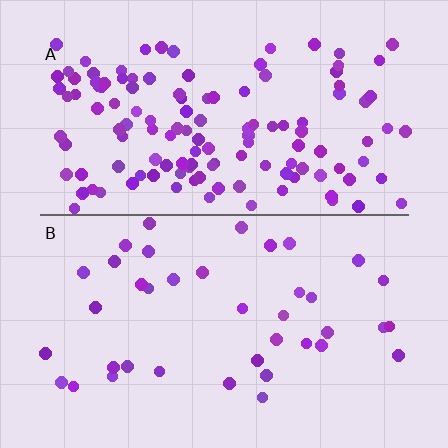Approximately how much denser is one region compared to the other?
Approximately 3.4× — region A over region B.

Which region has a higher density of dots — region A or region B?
A (the top).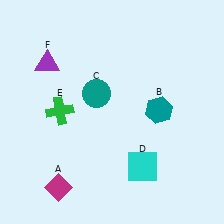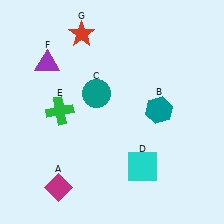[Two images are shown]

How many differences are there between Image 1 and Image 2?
There is 1 difference between the two images.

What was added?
A red star (G) was added in Image 2.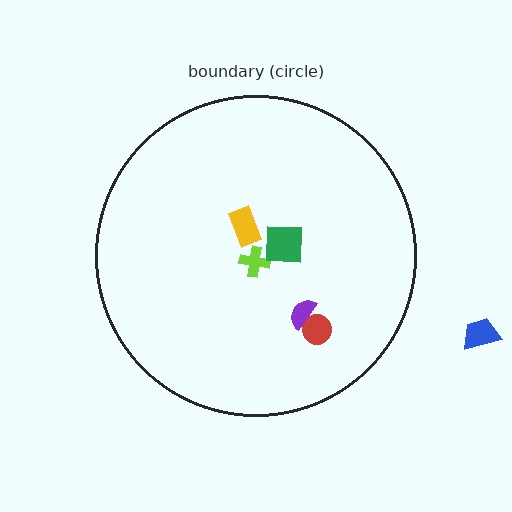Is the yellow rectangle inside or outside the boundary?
Inside.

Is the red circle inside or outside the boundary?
Inside.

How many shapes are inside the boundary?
5 inside, 1 outside.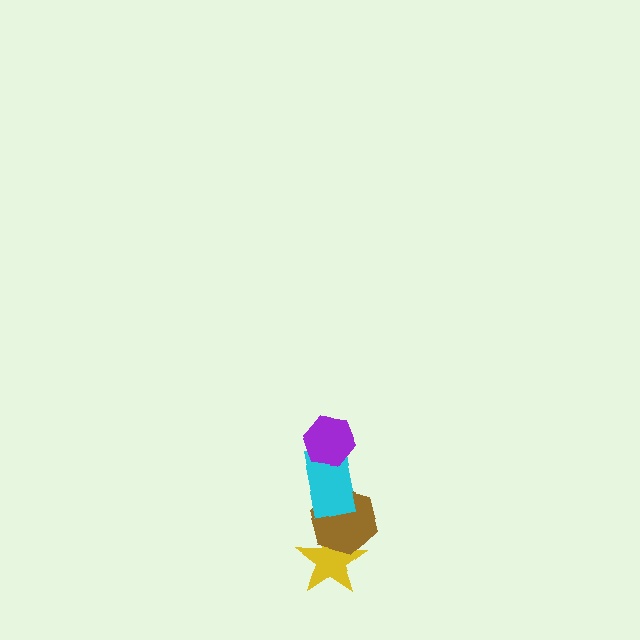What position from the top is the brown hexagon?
The brown hexagon is 3rd from the top.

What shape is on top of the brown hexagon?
The cyan rectangle is on top of the brown hexagon.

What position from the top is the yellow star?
The yellow star is 4th from the top.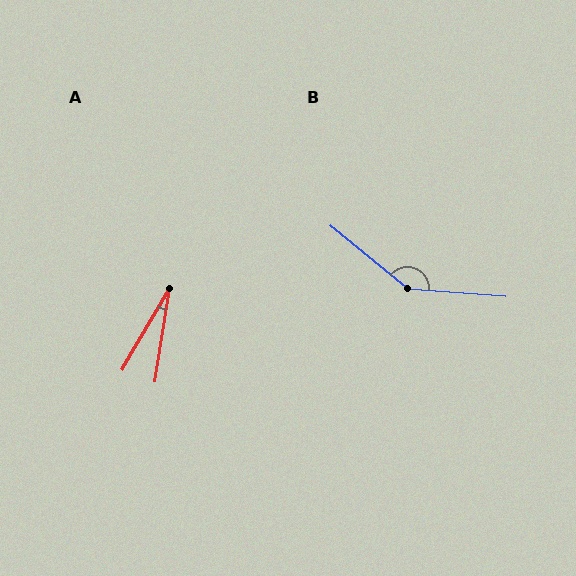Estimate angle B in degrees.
Approximately 145 degrees.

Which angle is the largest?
B, at approximately 145 degrees.